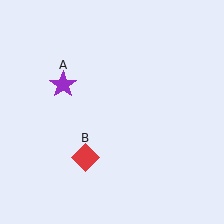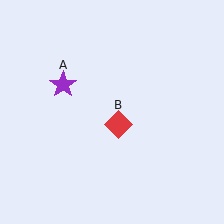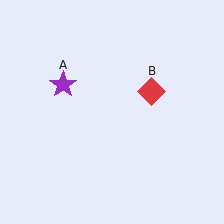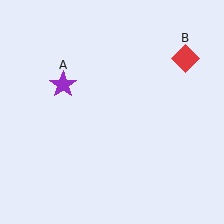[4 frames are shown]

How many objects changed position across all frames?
1 object changed position: red diamond (object B).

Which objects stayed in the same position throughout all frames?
Purple star (object A) remained stationary.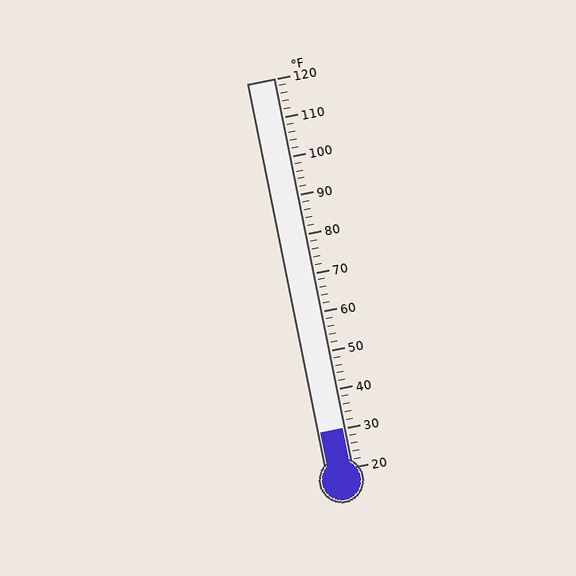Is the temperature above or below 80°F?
The temperature is below 80°F.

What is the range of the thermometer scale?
The thermometer scale ranges from 20°F to 120°F.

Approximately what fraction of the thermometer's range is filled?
The thermometer is filled to approximately 10% of its range.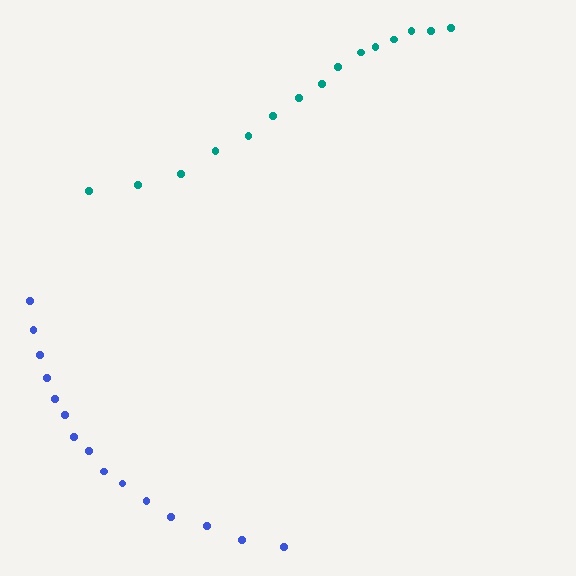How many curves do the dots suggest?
There are 2 distinct paths.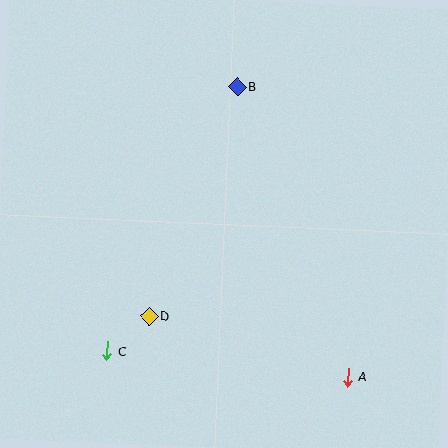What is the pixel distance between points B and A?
The distance between B and A is 310 pixels.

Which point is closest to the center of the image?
Point D at (149, 316) is closest to the center.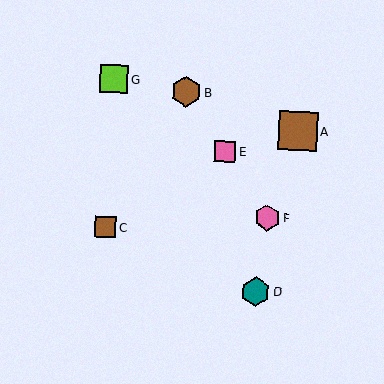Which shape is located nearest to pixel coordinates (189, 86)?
The brown hexagon (labeled B) at (186, 92) is nearest to that location.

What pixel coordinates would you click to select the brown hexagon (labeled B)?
Click at (186, 92) to select the brown hexagon B.